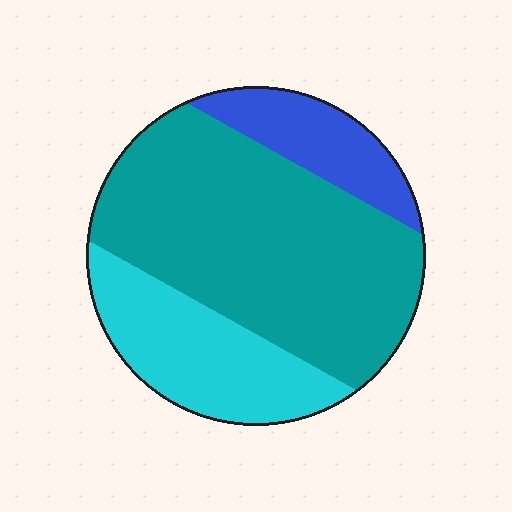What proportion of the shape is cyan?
Cyan takes up about one quarter (1/4) of the shape.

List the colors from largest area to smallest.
From largest to smallest: teal, cyan, blue.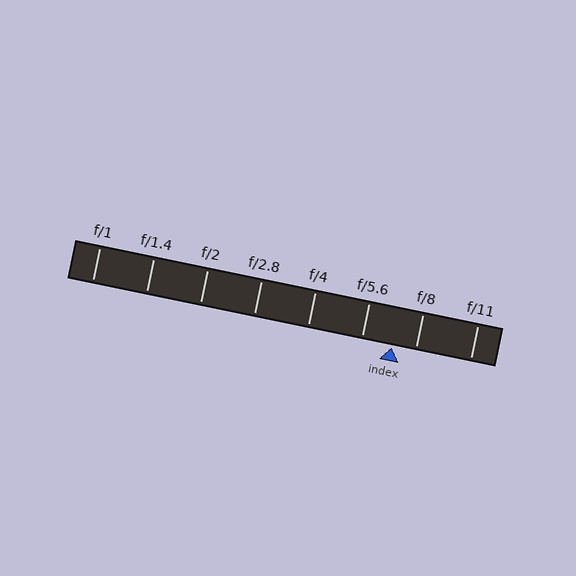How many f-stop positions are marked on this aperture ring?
There are 8 f-stop positions marked.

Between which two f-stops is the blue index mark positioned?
The index mark is between f/5.6 and f/8.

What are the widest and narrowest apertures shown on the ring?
The widest aperture shown is f/1 and the narrowest is f/11.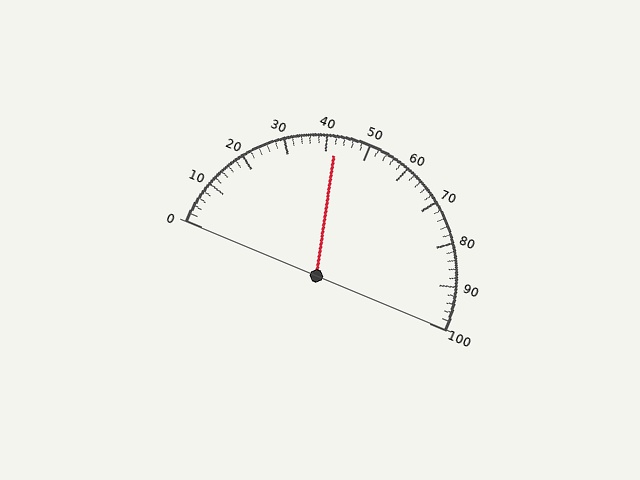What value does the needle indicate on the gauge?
The needle indicates approximately 42.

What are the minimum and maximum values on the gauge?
The gauge ranges from 0 to 100.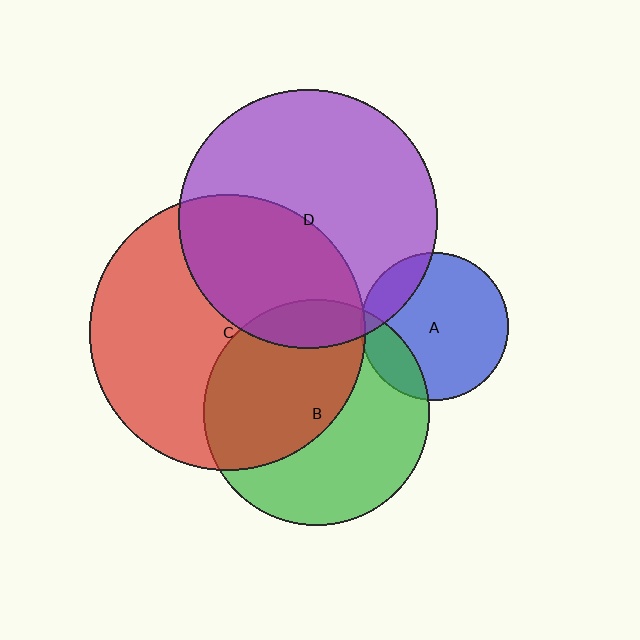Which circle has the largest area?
Circle C (red).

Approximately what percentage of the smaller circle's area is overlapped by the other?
Approximately 10%.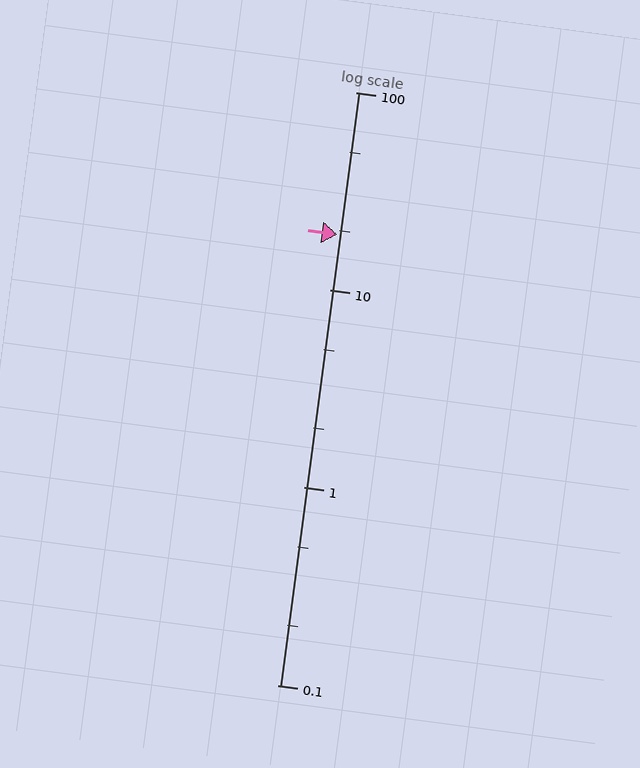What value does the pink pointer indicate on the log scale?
The pointer indicates approximately 19.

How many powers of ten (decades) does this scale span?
The scale spans 3 decades, from 0.1 to 100.